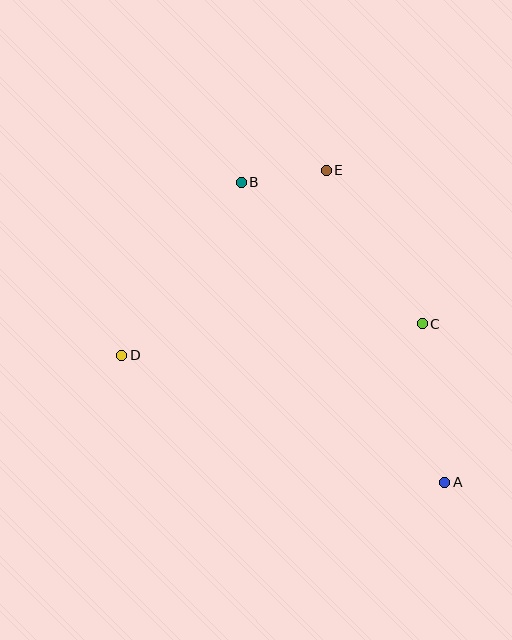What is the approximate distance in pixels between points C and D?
The distance between C and D is approximately 302 pixels.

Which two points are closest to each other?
Points B and E are closest to each other.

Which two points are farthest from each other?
Points A and B are farthest from each other.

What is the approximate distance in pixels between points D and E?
The distance between D and E is approximately 276 pixels.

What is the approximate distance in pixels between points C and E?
The distance between C and E is approximately 181 pixels.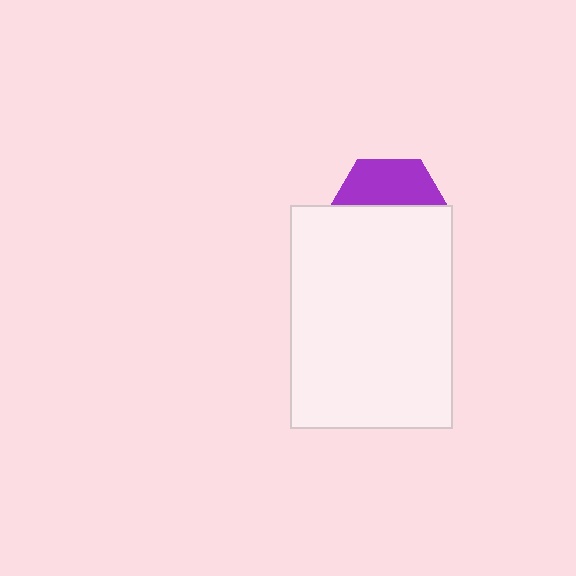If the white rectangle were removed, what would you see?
You would see the complete purple hexagon.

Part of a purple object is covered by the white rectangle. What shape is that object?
It is a hexagon.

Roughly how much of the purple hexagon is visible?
A small part of it is visible (roughly 40%).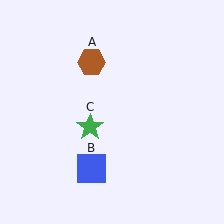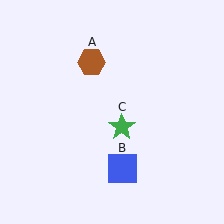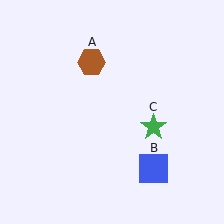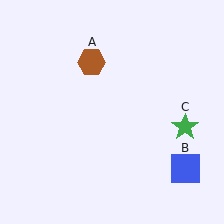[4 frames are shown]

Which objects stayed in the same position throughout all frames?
Brown hexagon (object A) remained stationary.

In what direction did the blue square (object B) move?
The blue square (object B) moved right.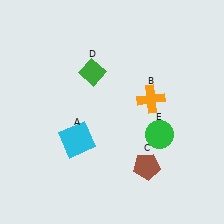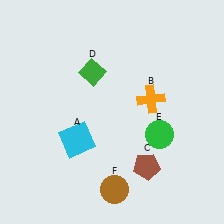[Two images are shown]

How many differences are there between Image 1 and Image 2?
There is 1 difference between the two images.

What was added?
A brown circle (F) was added in Image 2.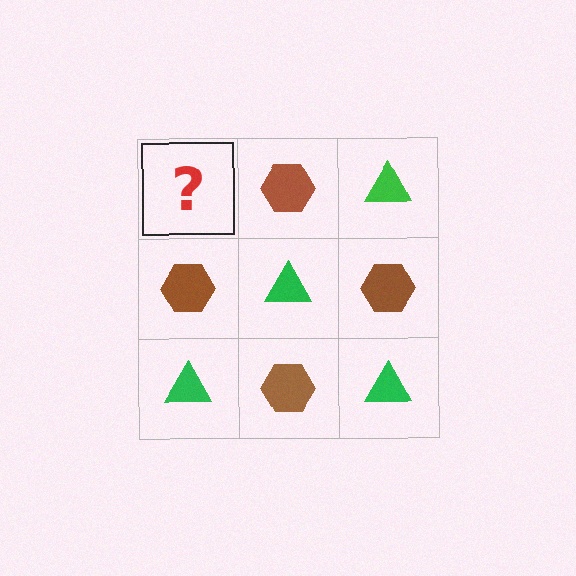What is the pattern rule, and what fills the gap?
The rule is that it alternates green triangle and brown hexagon in a checkerboard pattern. The gap should be filled with a green triangle.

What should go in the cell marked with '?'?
The missing cell should contain a green triangle.